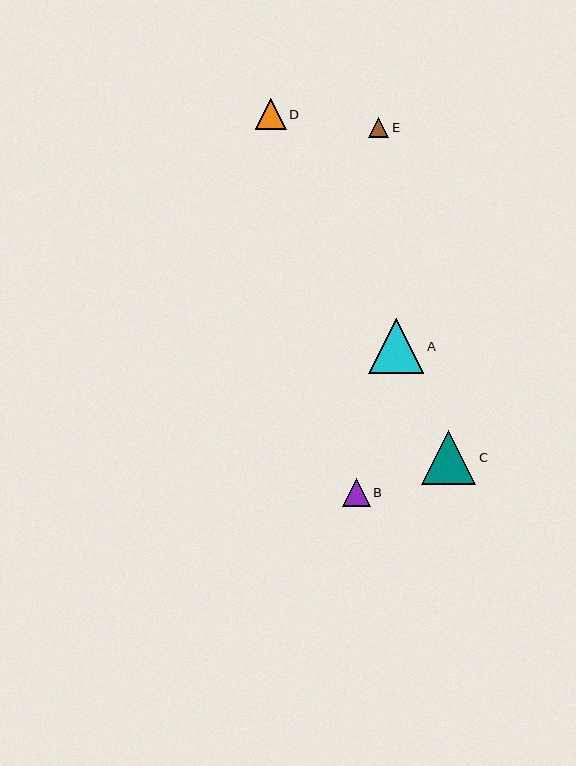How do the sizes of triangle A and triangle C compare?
Triangle A and triangle C are approximately the same size.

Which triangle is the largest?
Triangle A is the largest with a size of approximately 55 pixels.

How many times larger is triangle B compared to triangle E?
Triangle B is approximately 1.3 times the size of triangle E.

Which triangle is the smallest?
Triangle E is the smallest with a size of approximately 21 pixels.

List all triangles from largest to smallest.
From largest to smallest: A, C, D, B, E.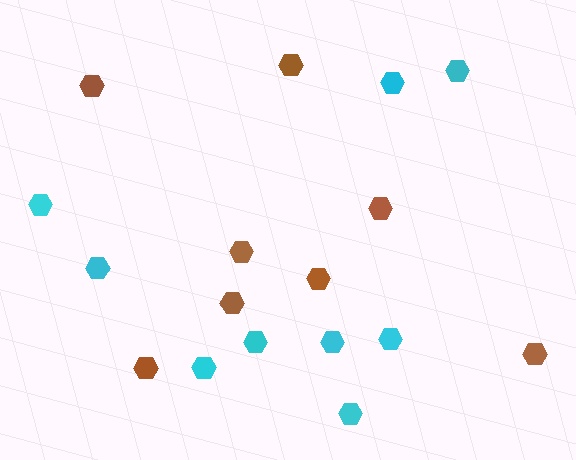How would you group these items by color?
There are 2 groups: one group of brown hexagons (8) and one group of cyan hexagons (9).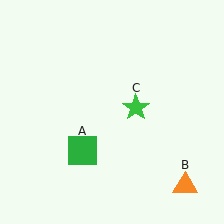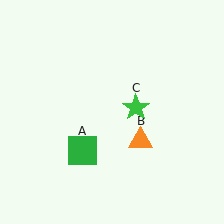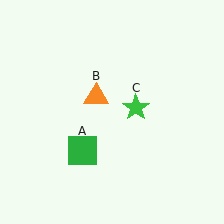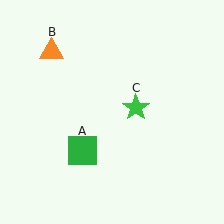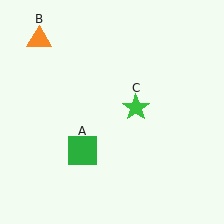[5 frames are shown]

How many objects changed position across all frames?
1 object changed position: orange triangle (object B).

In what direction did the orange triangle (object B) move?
The orange triangle (object B) moved up and to the left.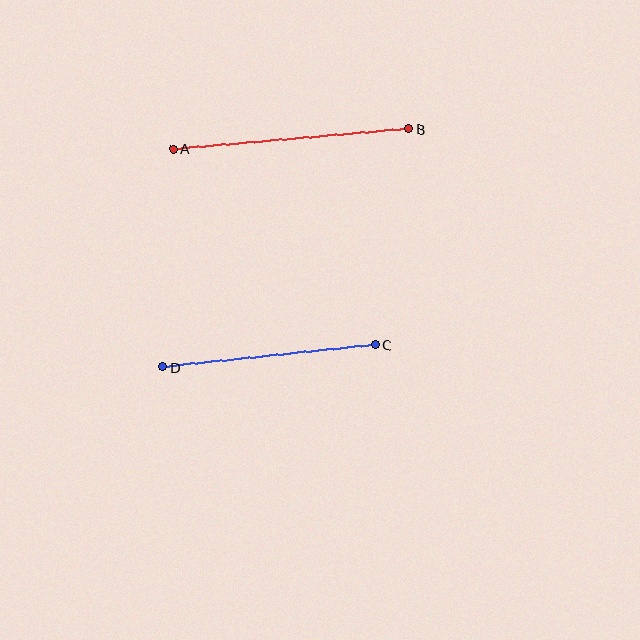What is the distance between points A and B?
The distance is approximately 236 pixels.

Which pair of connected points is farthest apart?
Points A and B are farthest apart.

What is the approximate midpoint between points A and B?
The midpoint is at approximately (291, 139) pixels.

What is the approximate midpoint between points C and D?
The midpoint is at approximately (269, 356) pixels.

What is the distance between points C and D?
The distance is approximately 214 pixels.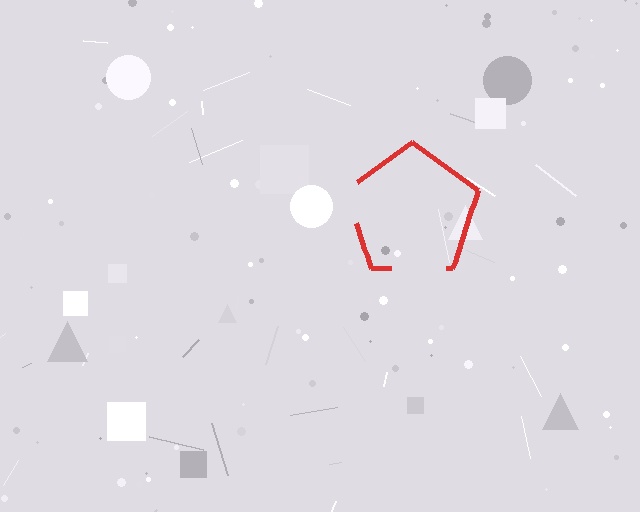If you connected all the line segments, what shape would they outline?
They would outline a pentagon.